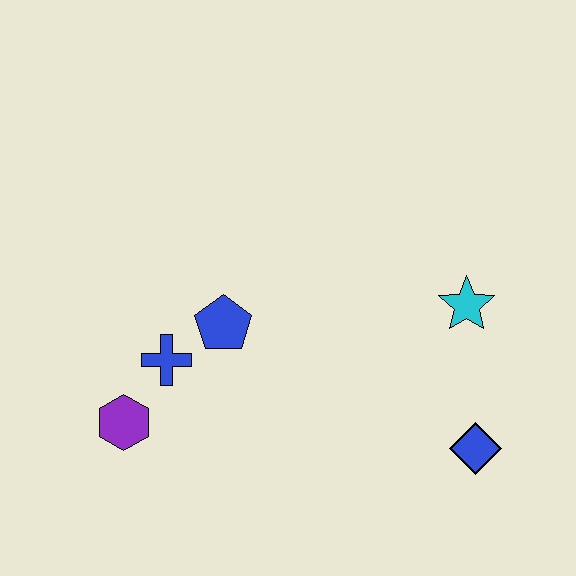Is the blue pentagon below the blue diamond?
No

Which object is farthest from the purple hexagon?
The cyan star is farthest from the purple hexagon.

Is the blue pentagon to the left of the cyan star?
Yes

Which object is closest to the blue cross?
The blue pentagon is closest to the blue cross.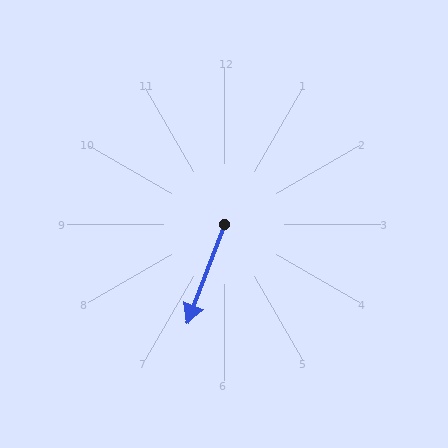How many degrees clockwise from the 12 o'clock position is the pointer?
Approximately 200 degrees.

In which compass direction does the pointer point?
South.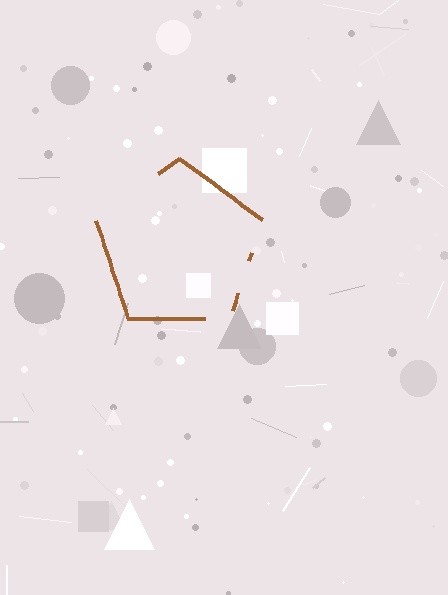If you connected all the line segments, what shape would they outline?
They would outline a pentagon.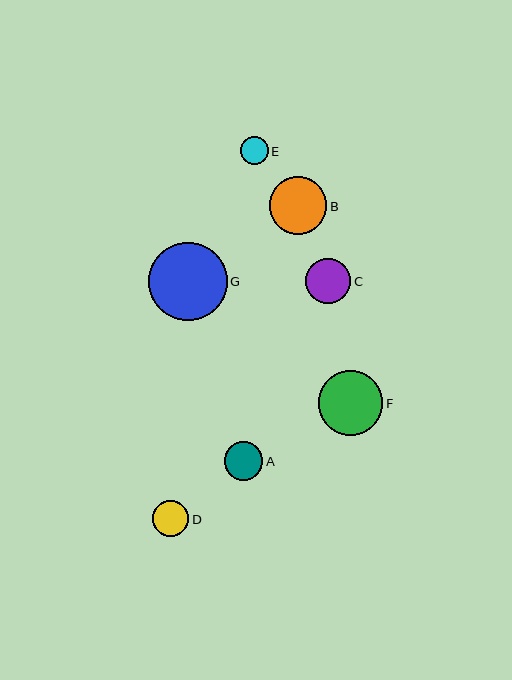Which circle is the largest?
Circle G is the largest with a size of approximately 79 pixels.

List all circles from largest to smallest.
From largest to smallest: G, F, B, C, A, D, E.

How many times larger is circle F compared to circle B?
Circle F is approximately 1.1 times the size of circle B.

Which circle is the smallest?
Circle E is the smallest with a size of approximately 28 pixels.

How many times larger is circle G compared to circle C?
Circle G is approximately 1.7 times the size of circle C.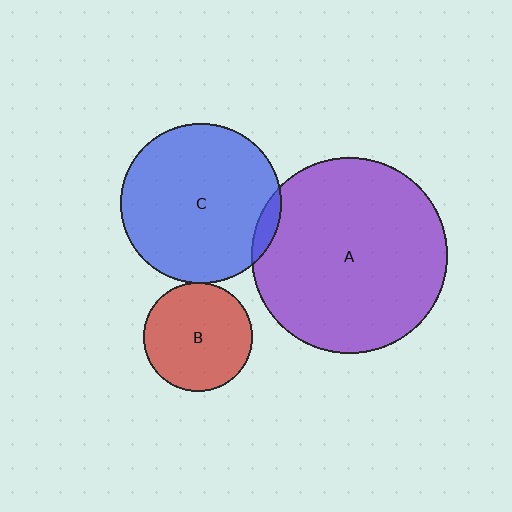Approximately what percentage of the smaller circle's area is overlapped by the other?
Approximately 5%.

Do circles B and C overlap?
Yes.